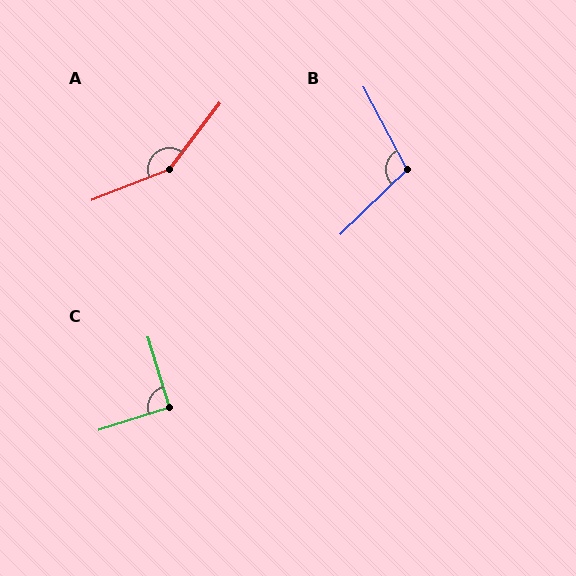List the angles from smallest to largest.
C (91°), B (106°), A (149°).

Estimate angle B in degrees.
Approximately 106 degrees.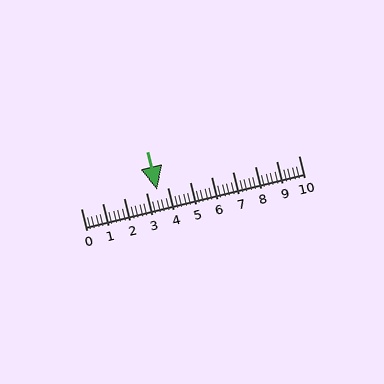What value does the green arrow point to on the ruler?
The green arrow points to approximately 3.5.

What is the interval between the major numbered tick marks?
The major tick marks are spaced 1 units apart.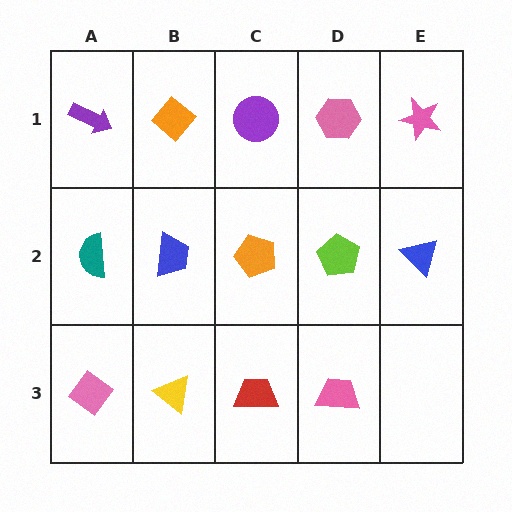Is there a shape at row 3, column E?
No, that cell is empty.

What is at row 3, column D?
A pink trapezoid.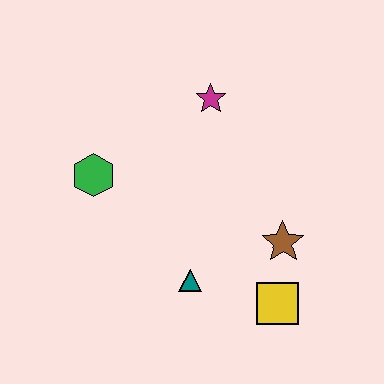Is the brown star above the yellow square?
Yes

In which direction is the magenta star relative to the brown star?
The magenta star is above the brown star.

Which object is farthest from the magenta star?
The yellow square is farthest from the magenta star.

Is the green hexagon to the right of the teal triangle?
No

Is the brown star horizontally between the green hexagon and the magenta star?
No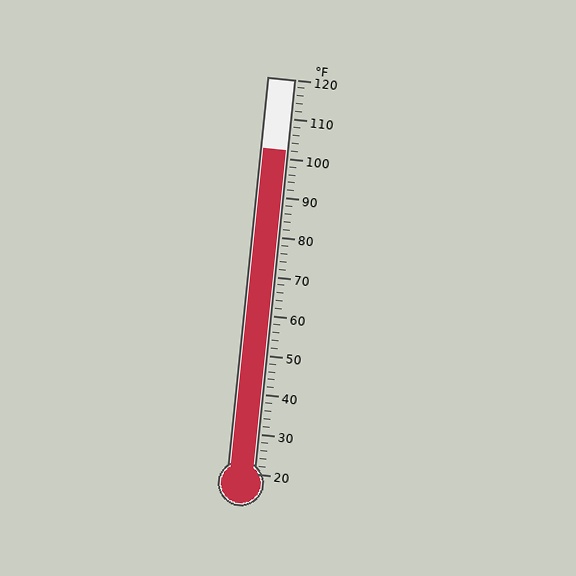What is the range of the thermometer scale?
The thermometer scale ranges from 20°F to 120°F.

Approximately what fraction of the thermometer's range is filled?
The thermometer is filled to approximately 80% of its range.